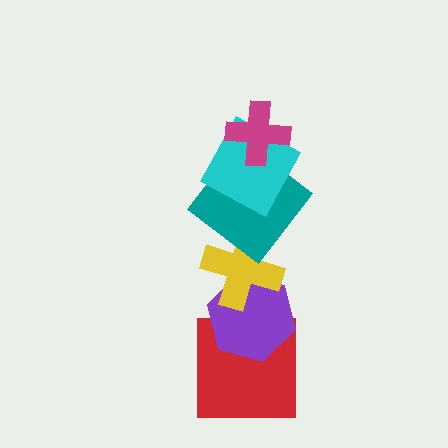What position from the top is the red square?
The red square is 6th from the top.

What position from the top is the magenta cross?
The magenta cross is 1st from the top.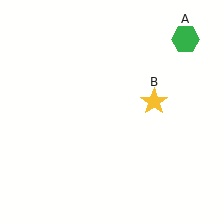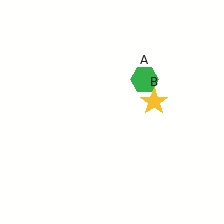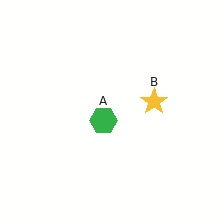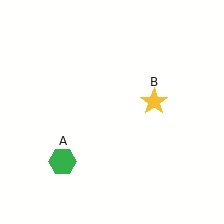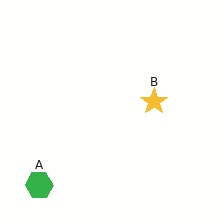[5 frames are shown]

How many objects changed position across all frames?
1 object changed position: green hexagon (object A).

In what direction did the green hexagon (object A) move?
The green hexagon (object A) moved down and to the left.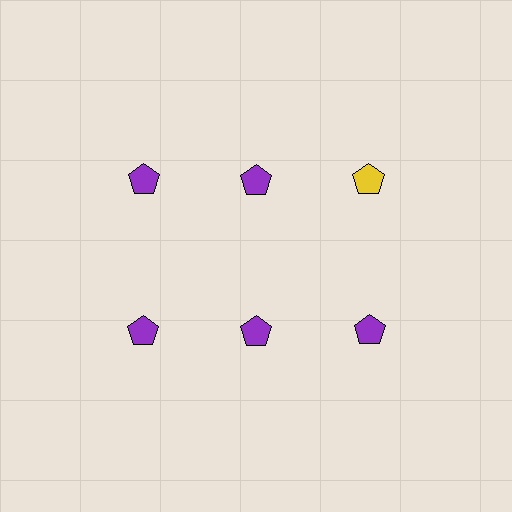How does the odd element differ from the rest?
It has a different color: yellow instead of purple.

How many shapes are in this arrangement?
There are 6 shapes arranged in a grid pattern.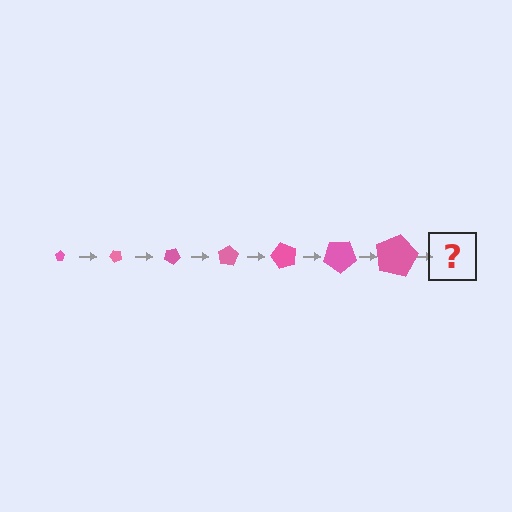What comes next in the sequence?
The next element should be a pentagon, larger than the previous one and rotated 350 degrees from the start.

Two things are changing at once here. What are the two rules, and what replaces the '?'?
The two rules are that the pentagon grows larger each step and it rotates 50 degrees each step. The '?' should be a pentagon, larger than the previous one and rotated 350 degrees from the start.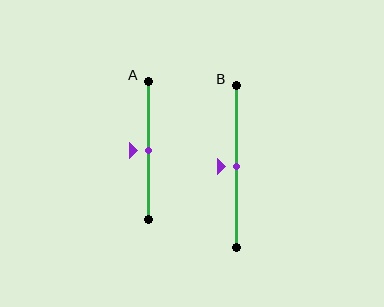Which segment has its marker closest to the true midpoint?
Segment A has its marker closest to the true midpoint.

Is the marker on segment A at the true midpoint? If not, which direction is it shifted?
Yes, the marker on segment A is at the true midpoint.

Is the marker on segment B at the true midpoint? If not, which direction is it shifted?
Yes, the marker on segment B is at the true midpoint.